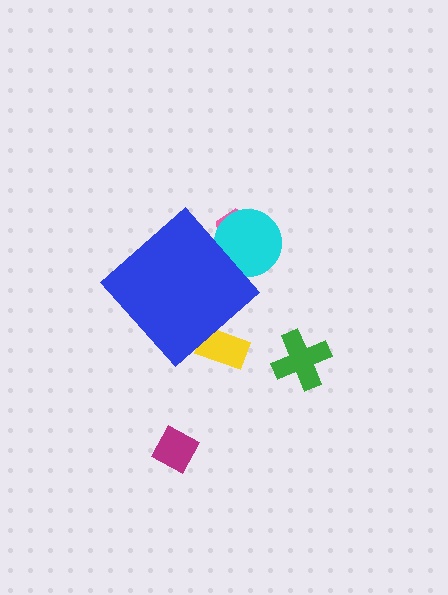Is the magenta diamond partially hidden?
No, the magenta diamond is fully visible.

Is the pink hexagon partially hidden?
Yes, the pink hexagon is partially hidden behind the blue diamond.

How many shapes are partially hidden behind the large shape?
3 shapes are partially hidden.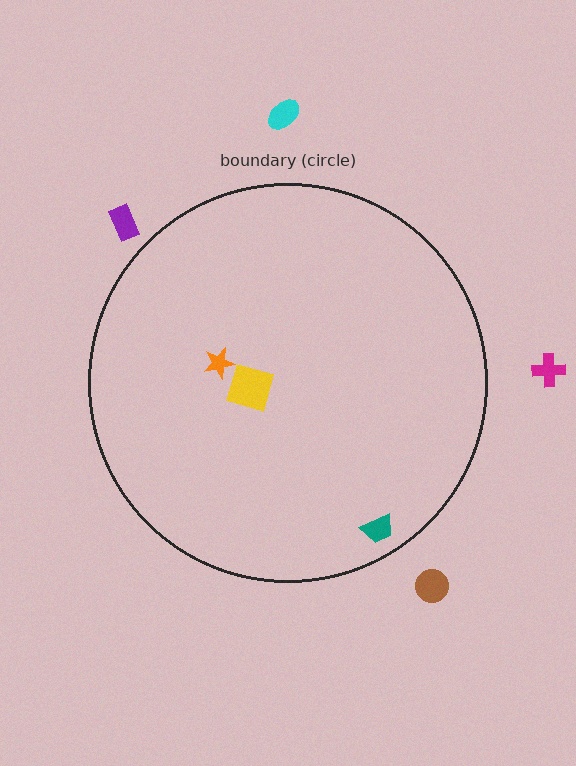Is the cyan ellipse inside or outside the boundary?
Outside.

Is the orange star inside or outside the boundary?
Inside.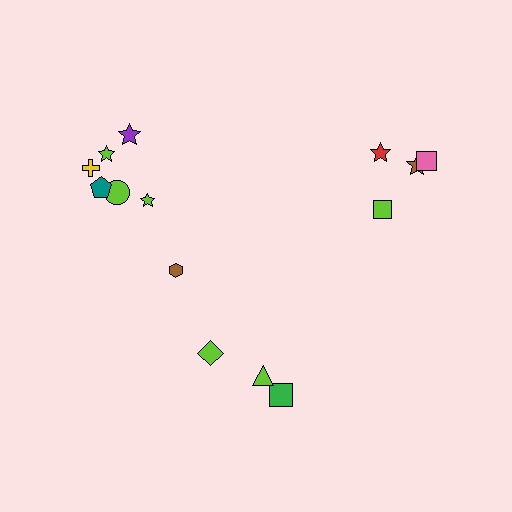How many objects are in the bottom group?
There are 4 objects.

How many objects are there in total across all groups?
There are 14 objects.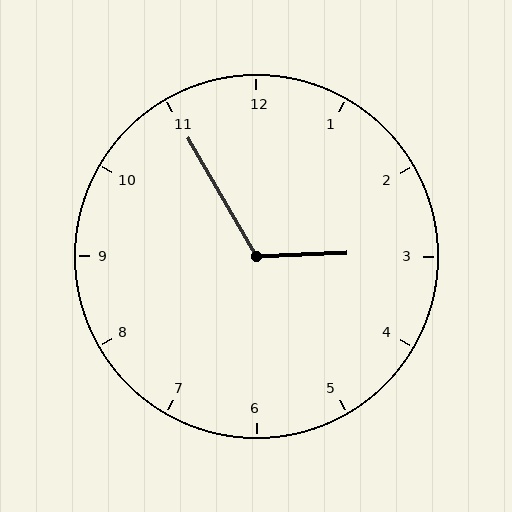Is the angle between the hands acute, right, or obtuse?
It is obtuse.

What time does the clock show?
2:55.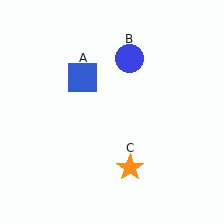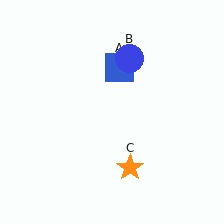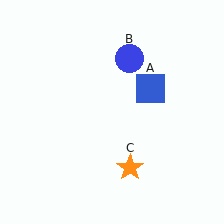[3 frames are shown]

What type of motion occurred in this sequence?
The blue square (object A) rotated clockwise around the center of the scene.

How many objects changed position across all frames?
1 object changed position: blue square (object A).